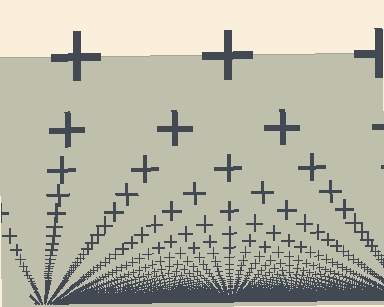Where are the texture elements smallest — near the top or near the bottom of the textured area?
Near the bottom.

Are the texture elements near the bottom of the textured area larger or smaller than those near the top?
Smaller. The gradient is inverted — elements near the bottom are smaller and denser.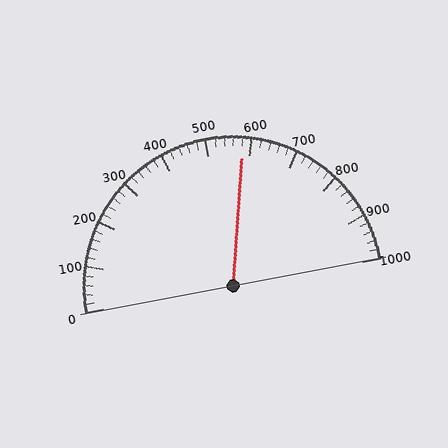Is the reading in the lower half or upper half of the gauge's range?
The reading is in the upper half of the range (0 to 1000).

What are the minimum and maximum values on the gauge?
The gauge ranges from 0 to 1000.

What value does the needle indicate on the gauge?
The needle indicates approximately 580.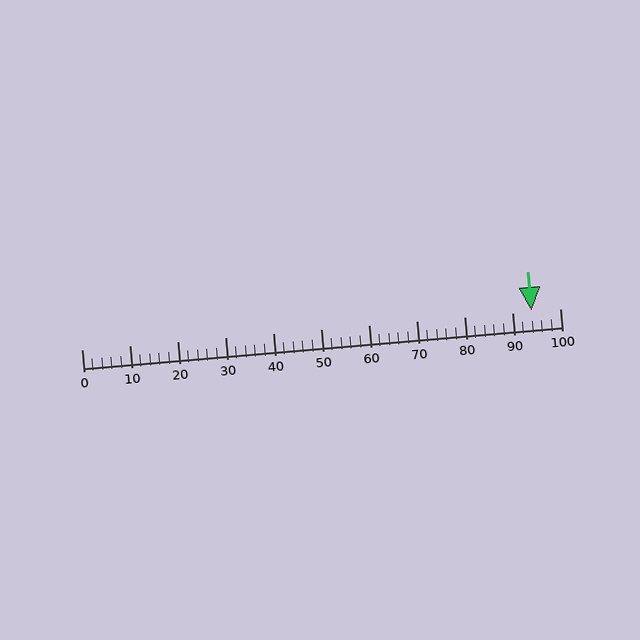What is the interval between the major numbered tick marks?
The major tick marks are spaced 10 units apart.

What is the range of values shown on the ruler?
The ruler shows values from 0 to 100.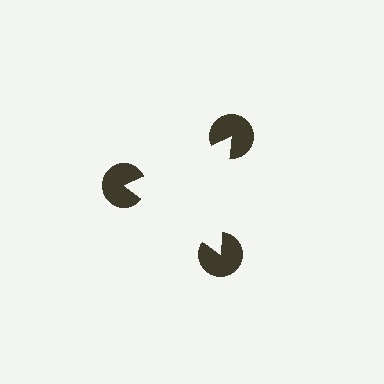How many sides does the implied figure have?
3 sides.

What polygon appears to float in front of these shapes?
An illusory triangle — its edges are inferred from the aligned wedge cuts in the pac-man discs, not physically drawn.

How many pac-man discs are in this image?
There are 3 — one at each vertex of the illusory triangle.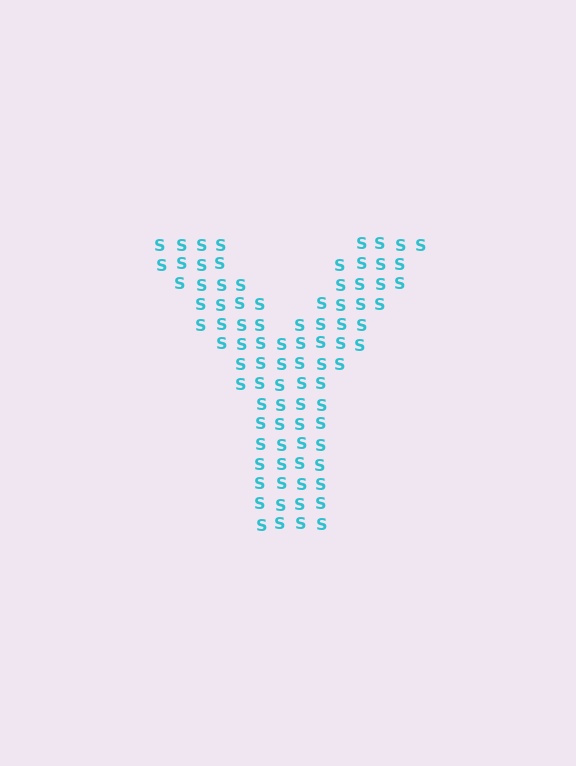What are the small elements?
The small elements are letter S's.